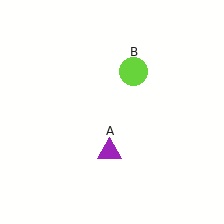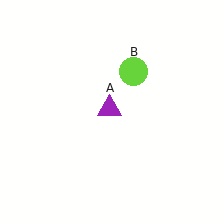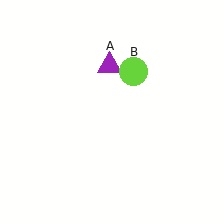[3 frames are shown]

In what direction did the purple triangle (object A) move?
The purple triangle (object A) moved up.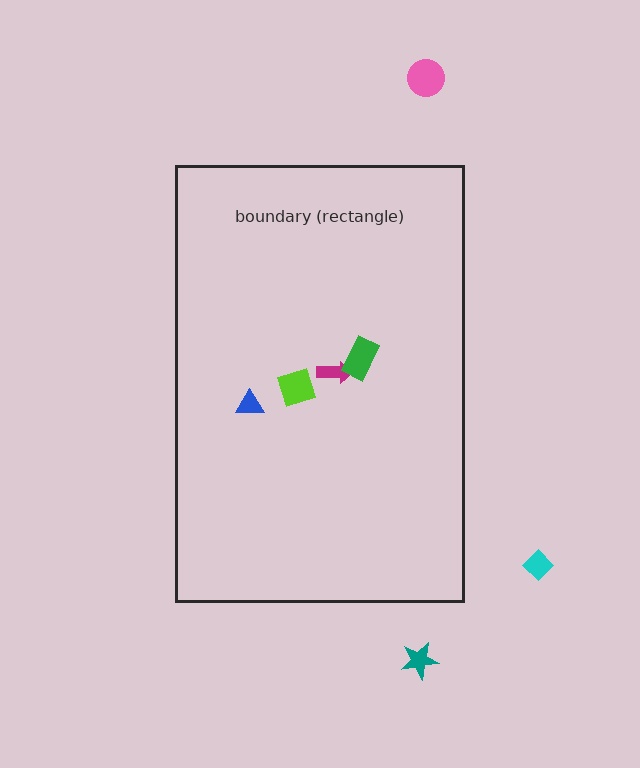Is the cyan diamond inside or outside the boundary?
Outside.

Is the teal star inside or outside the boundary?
Outside.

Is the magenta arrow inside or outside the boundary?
Inside.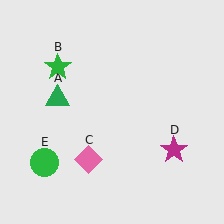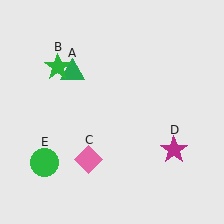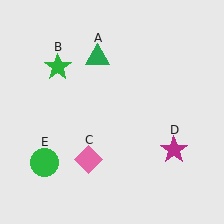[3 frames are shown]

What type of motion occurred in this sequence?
The green triangle (object A) rotated clockwise around the center of the scene.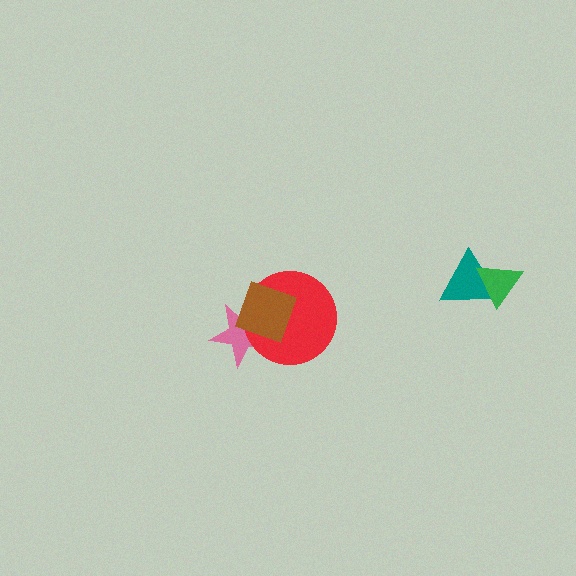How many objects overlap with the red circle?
2 objects overlap with the red circle.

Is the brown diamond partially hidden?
No, no other shape covers it.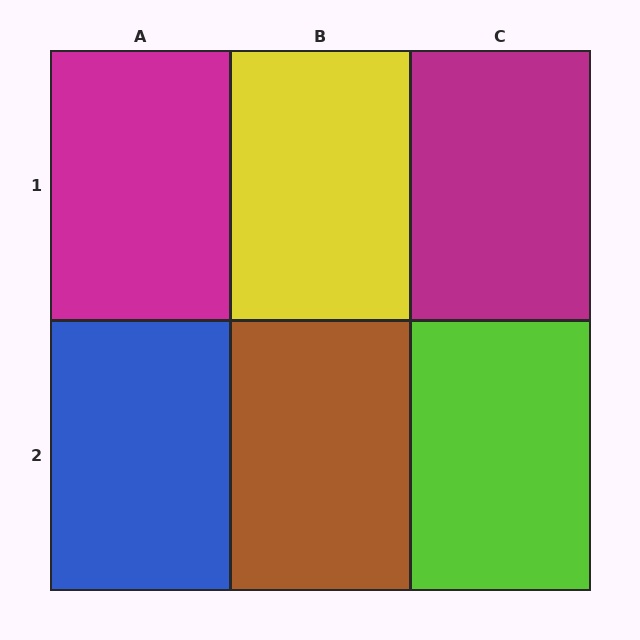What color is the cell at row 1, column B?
Yellow.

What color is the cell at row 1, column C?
Magenta.